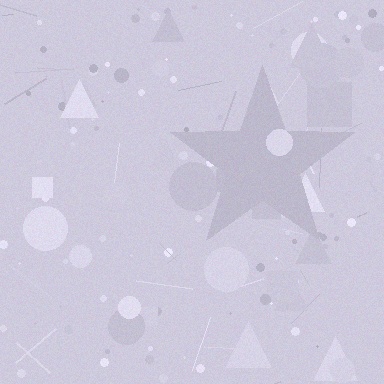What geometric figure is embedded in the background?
A star is embedded in the background.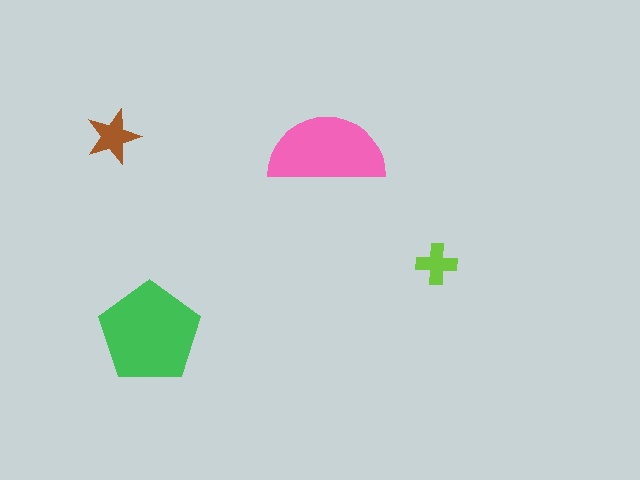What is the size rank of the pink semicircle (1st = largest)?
2nd.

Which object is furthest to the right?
The lime cross is rightmost.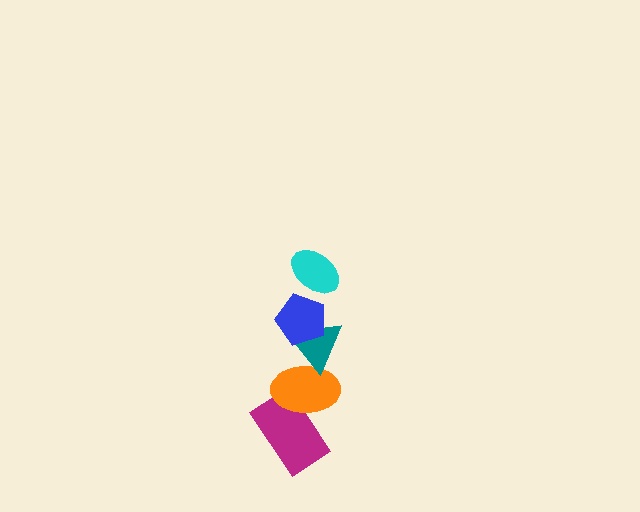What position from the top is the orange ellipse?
The orange ellipse is 4th from the top.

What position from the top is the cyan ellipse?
The cyan ellipse is 1st from the top.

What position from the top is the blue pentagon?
The blue pentagon is 2nd from the top.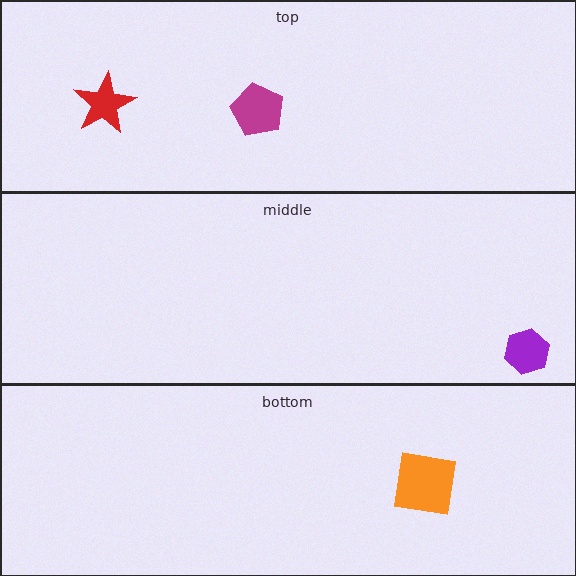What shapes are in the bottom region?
The orange square.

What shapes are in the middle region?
The purple hexagon.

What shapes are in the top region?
The magenta pentagon, the red star.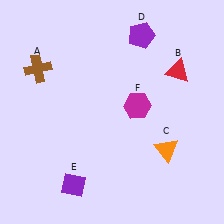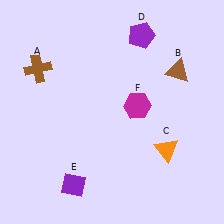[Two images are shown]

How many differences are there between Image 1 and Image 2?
There is 1 difference between the two images.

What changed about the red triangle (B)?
In Image 1, B is red. In Image 2, it changed to brown.